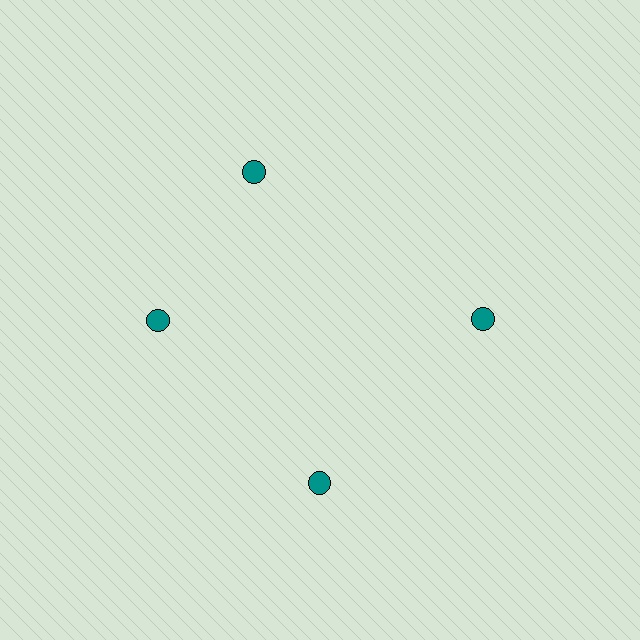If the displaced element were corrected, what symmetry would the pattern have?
It would have 4-fold rotational symmetry — the pattern would map onto itself every 90 degrees.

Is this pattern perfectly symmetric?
No. The 4 teal circles are arranged in a ring, but one element near the 12 o'clock position is rotated out of alignment along the ring, breaking the 4-fold rotational symmetry.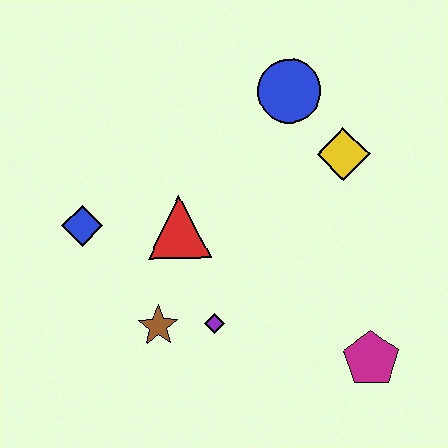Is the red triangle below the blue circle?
Yes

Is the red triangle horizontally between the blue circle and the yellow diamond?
No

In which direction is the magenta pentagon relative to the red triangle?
The magenta pentagon is to the right of the red triangle.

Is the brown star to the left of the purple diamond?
Yes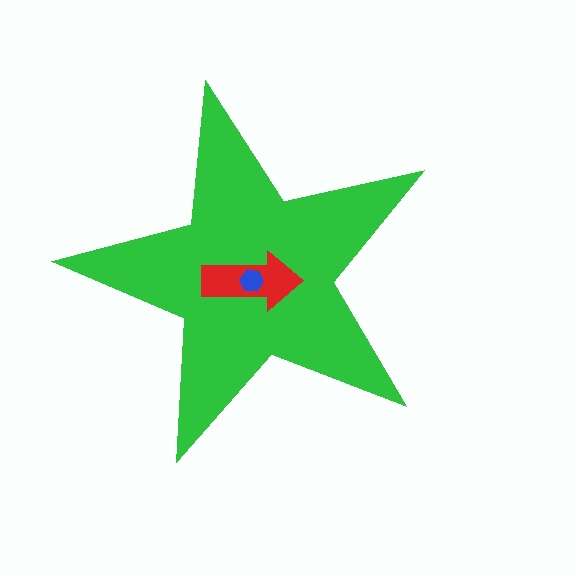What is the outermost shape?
The green star.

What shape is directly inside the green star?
The red arrow.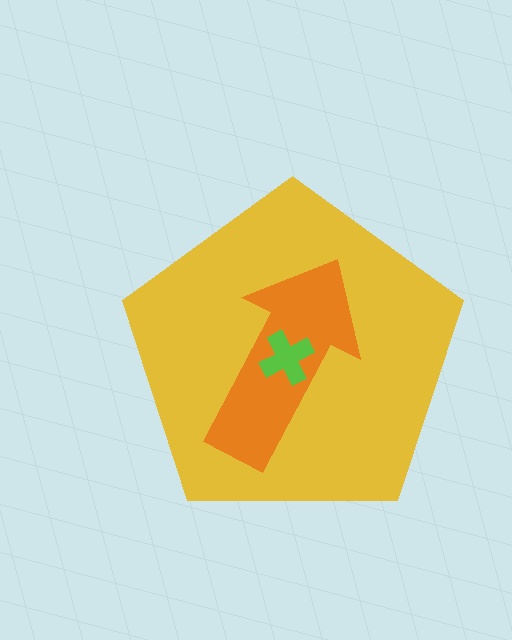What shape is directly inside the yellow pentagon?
The orange arrow.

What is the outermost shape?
The yellow pentagon.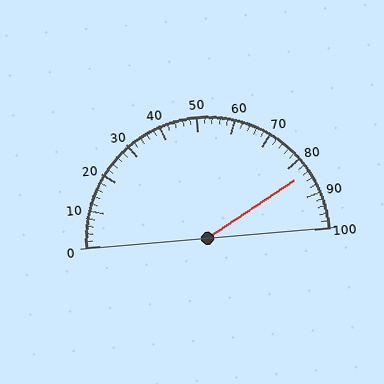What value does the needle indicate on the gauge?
The needle indicates approximately 84.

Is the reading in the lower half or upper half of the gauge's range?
The reading is in the upper half of the range (0 to 100).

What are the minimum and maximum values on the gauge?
The gauge ranges from 0 to 100.